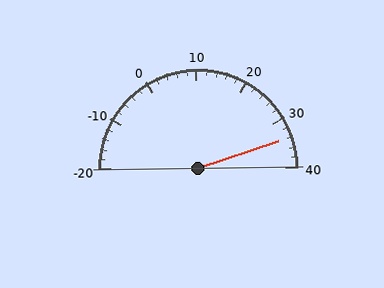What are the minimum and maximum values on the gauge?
The gauge ranges from -20 to 40.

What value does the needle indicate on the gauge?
The needle indicates approximately 34.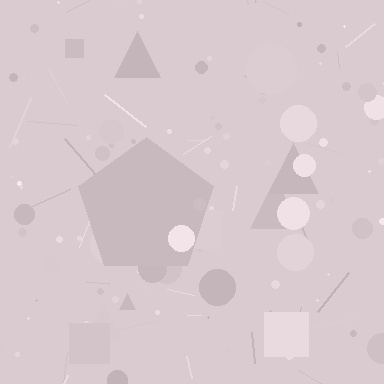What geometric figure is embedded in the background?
A pentagon is embedded in the background.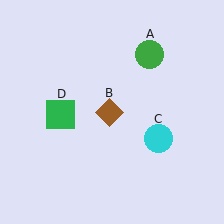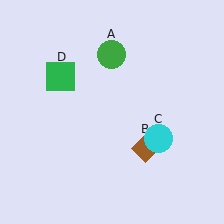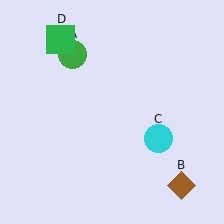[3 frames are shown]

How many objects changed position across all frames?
3 objects changed position: green circle (object A), brown diamond (object B), green square (object D).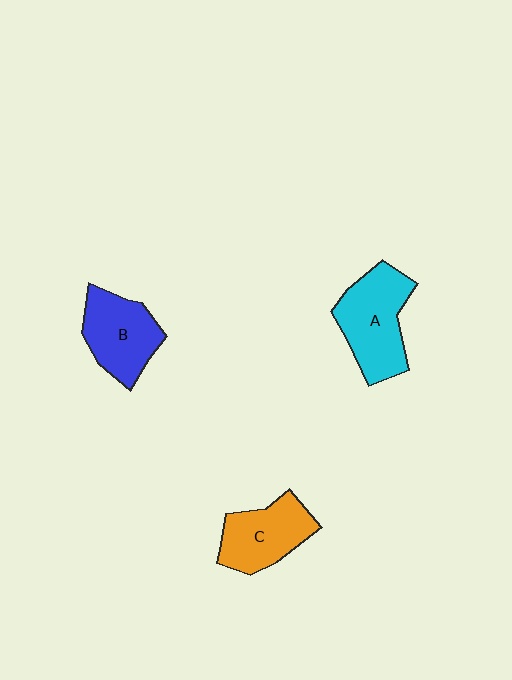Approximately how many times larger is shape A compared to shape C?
Approximately 1.2 times.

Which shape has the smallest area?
Shape C (orange).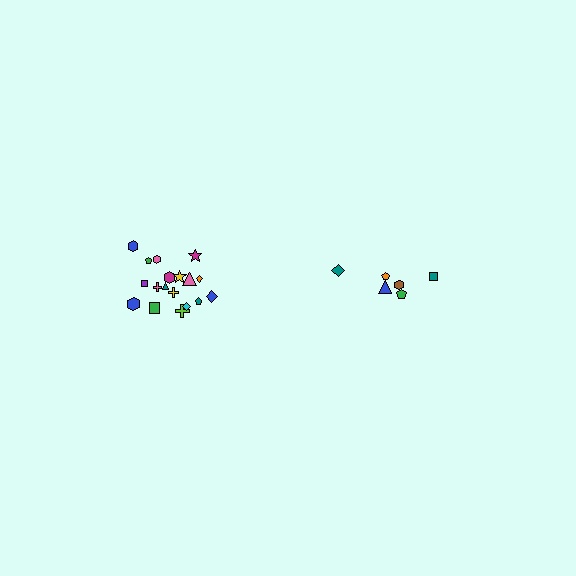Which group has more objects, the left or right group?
The left group.